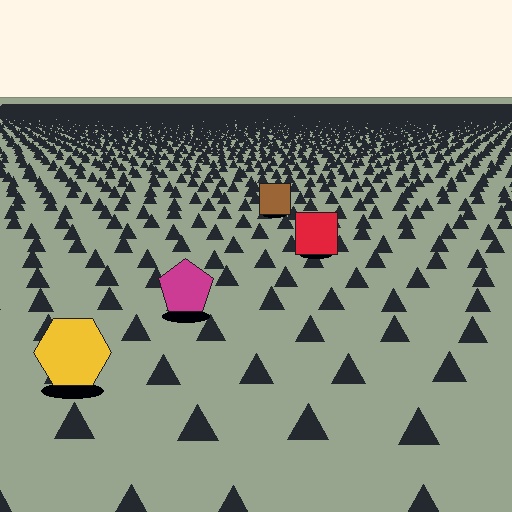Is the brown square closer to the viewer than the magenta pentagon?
No. The magenta pentagon is closer — you can tell from the texture gradient: the ground texture is coarser near it.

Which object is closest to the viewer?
The yellow hexagon is closest. The texture marks near it are larger and more spread out.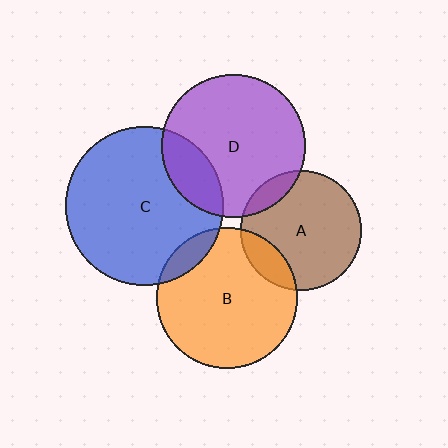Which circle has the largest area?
Circle C (blue).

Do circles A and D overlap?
Yes.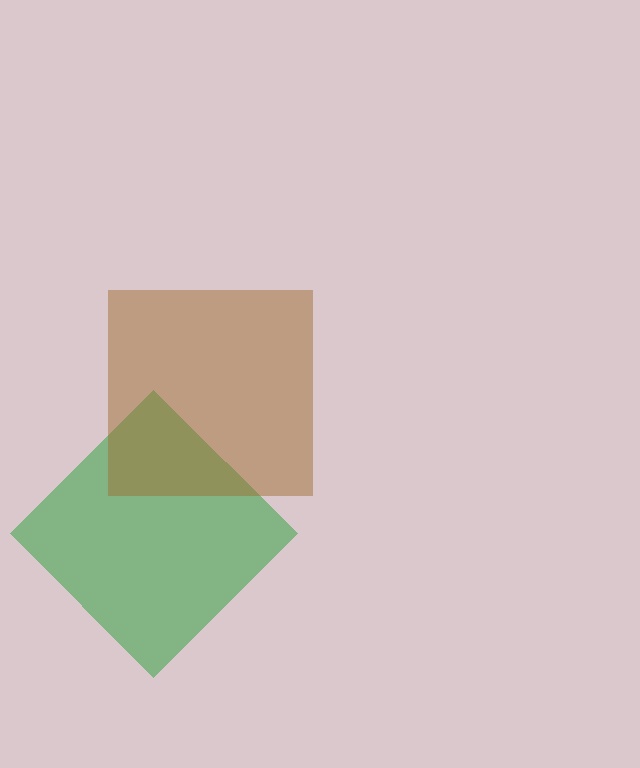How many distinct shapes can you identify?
There are 2 distinct shapes: a green diamond, a brown square.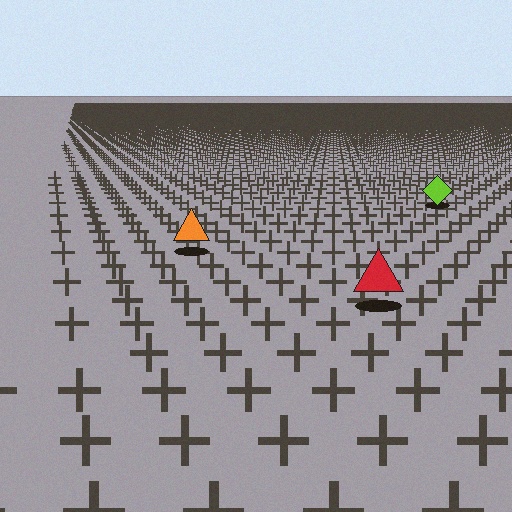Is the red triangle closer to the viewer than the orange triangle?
Yes. The red triangle is closer — you can tell from the texture gradient: the ground texture is coarser near it.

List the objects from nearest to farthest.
From nearest to farthest: the red triangle, the orange triangle, the lime diamond.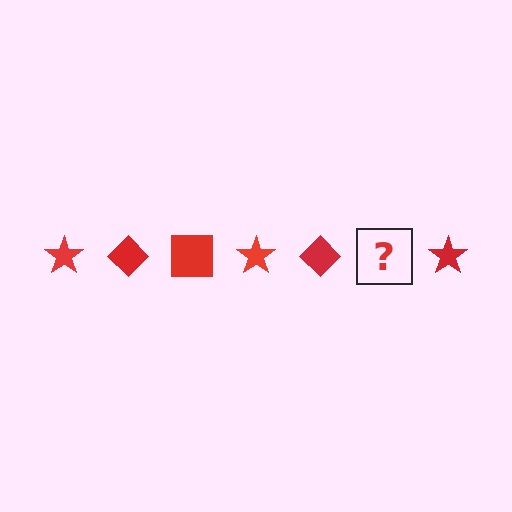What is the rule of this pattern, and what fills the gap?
The rule is that the pattern cycles through star, diamond, square shapes in red. The gap should be filled with a red square.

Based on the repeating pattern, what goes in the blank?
The blank should be a red square.